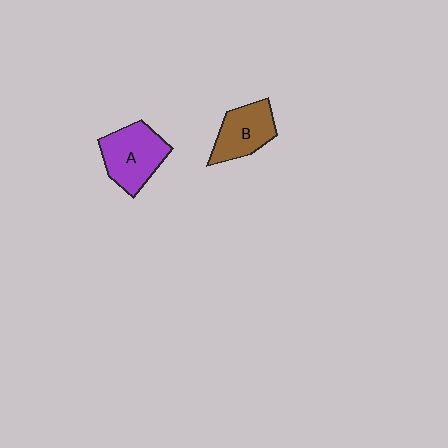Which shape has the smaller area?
Shape B (brown).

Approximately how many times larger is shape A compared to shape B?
Approximately 1.2 times.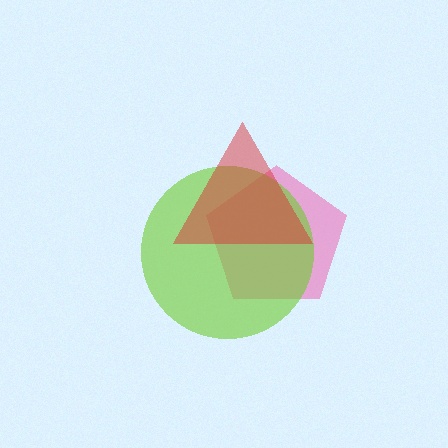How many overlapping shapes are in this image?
There are 3 overlapping shapes in the image.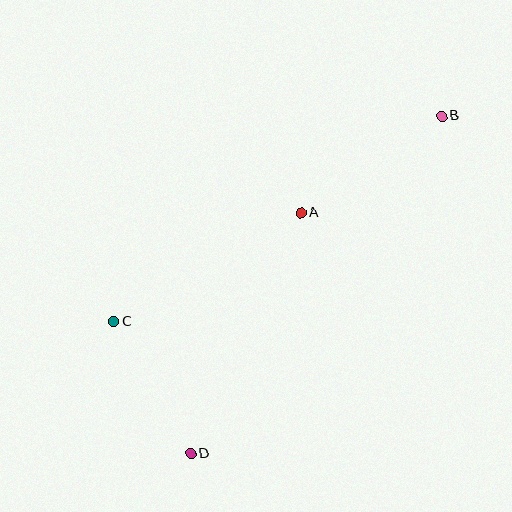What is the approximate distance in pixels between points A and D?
The distance between A and D is approximately 265 pixels.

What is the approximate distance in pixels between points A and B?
The distance between A and B is approximately 171 pixels.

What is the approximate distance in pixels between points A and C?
The distance between A and C is approximately 216 pixels.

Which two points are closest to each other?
Points C and D are closest to each other.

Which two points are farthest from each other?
Points B and D are farthest from each other.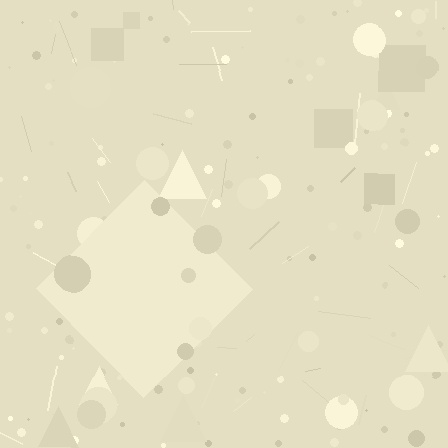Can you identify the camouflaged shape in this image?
The camouflaged shape is a diamond.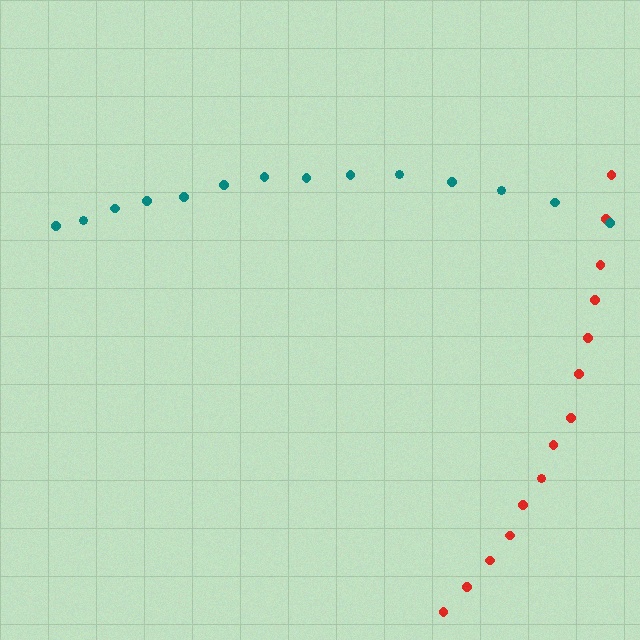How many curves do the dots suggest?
There are 2 distinct paths.